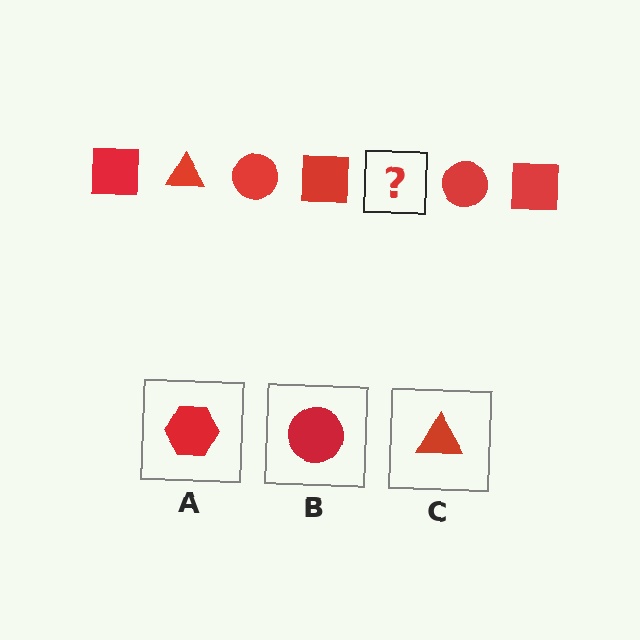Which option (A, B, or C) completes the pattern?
C.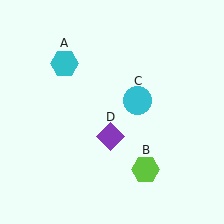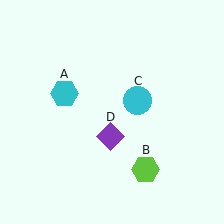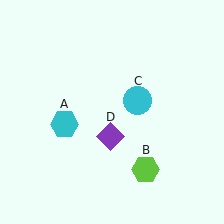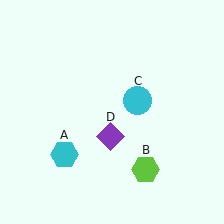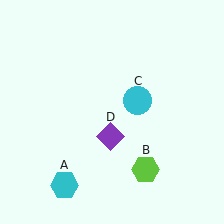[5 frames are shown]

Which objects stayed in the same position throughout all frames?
Lime hexagon (object B) and cyan circle (object C) and purple diamond (object D) remained stationary.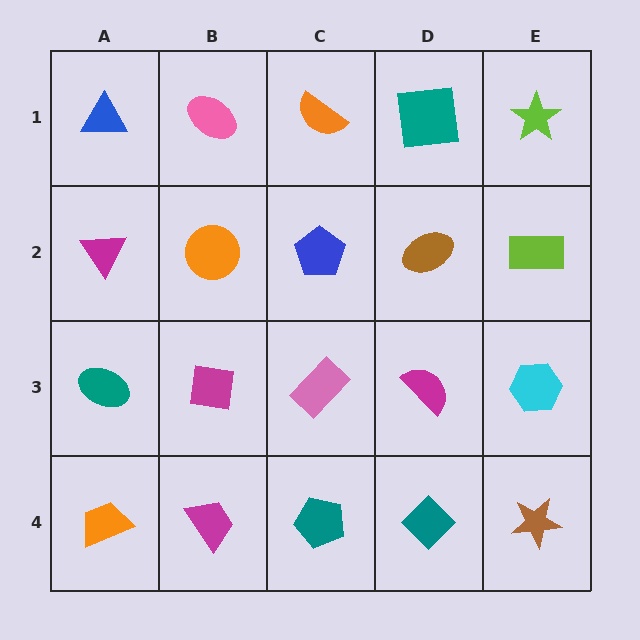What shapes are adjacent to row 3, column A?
A magenta triangle (row 2, column A), an orange trapezoid (row 4, column A), a magenta square (row 3, column B).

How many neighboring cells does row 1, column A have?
2.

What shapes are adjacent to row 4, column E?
A cyan hexagon (row 3, column E), a teal diamond (row 4, column D).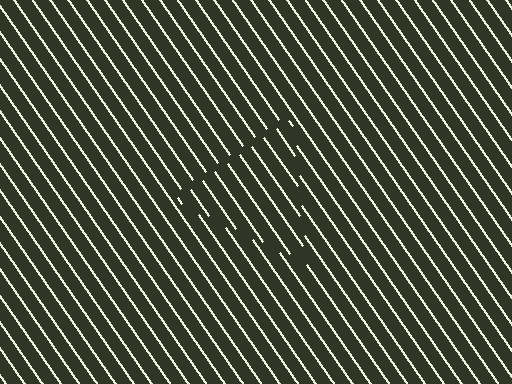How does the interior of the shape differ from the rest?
The interior of the shape contains the same grating, shifted by half a period — the contour is defined by the phase discontinuity where line-ends from the inner and outer gratings abut.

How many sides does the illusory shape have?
3 sides — the line-ends trace a triangle.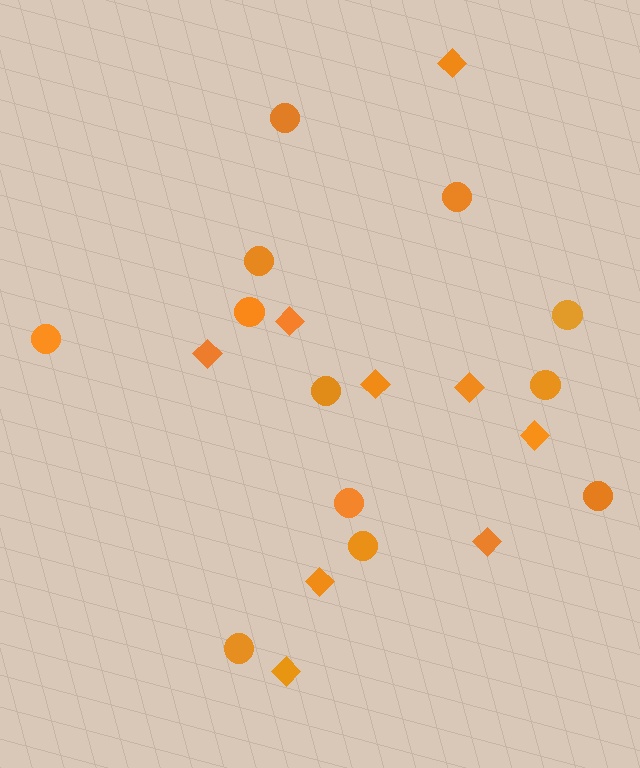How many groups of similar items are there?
There are 2 groups: one group of circles (12) and one group of diamonds (9).